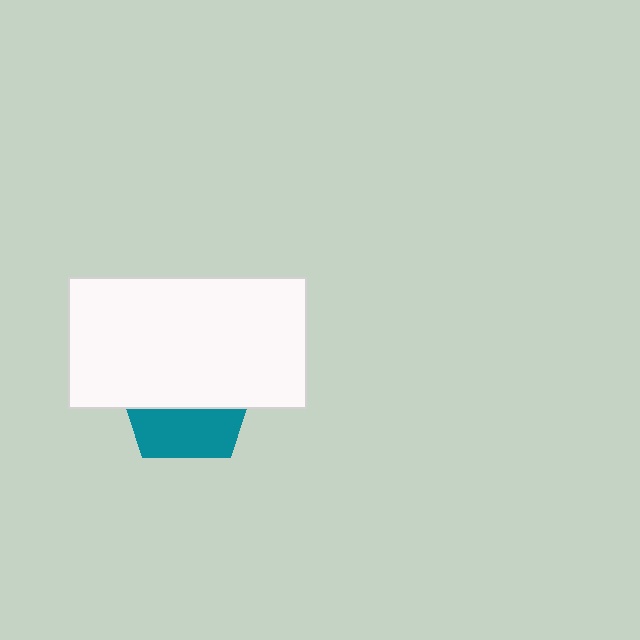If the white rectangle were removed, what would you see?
You would see the complete teal pentagon.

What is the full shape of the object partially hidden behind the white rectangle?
The partially hidden object is a teal pentagon.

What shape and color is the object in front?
The object in front is a white rectangle.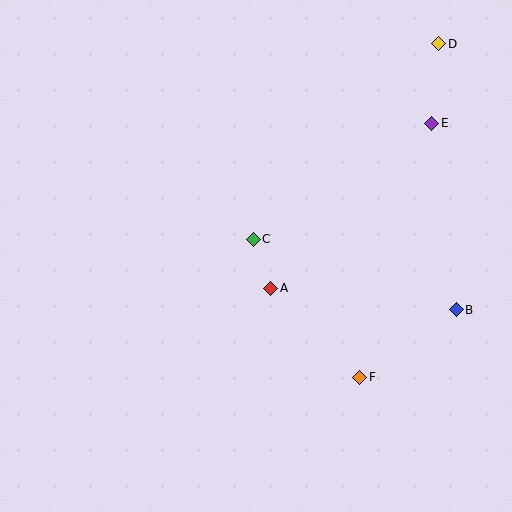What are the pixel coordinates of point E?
Point E is at (432, 123).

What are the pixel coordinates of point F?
Point F is at (360, 377).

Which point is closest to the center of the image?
Point C at (253, 239) is closest to the center.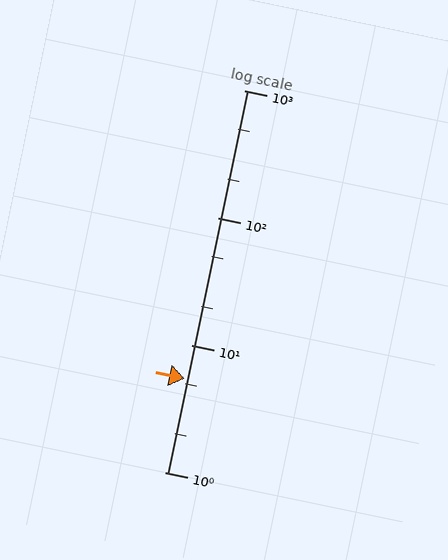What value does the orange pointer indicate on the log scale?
The pointer indicates approximately 5.4.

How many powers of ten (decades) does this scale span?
The scale spans 3 decades, from 1 to 1000.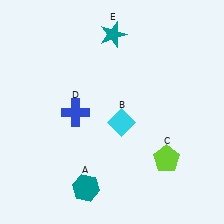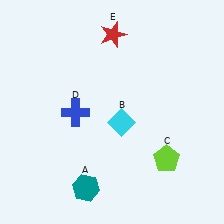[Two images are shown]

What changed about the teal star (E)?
In Image 1, E is teal. In Image 2, it changed to red.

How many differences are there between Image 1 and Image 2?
There is 1 difference between the two images.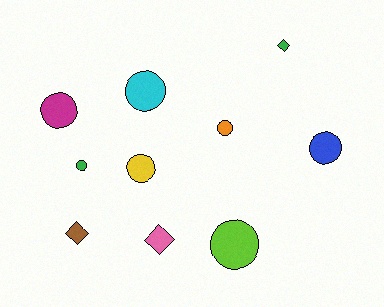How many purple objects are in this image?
There are no purple objects.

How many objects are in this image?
There are 10 objects.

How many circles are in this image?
There are 7 circles.